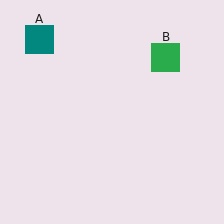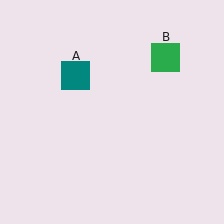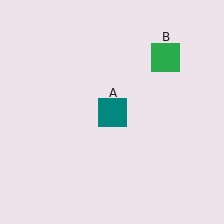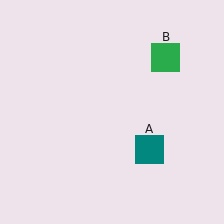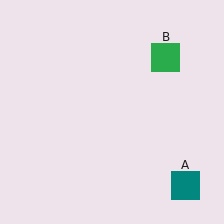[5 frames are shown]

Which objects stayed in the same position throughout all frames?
Green square (object B) remained stationary.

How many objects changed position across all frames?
1 object changed position: teal square (object A).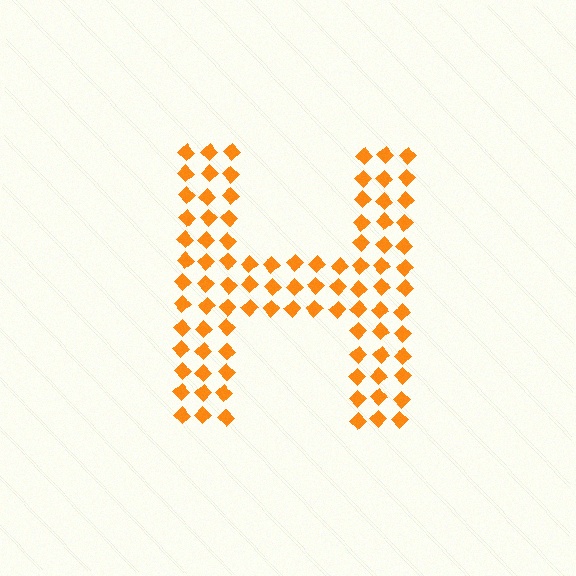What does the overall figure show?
The overall figure shows the letter H.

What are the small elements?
The small elements are diamonds.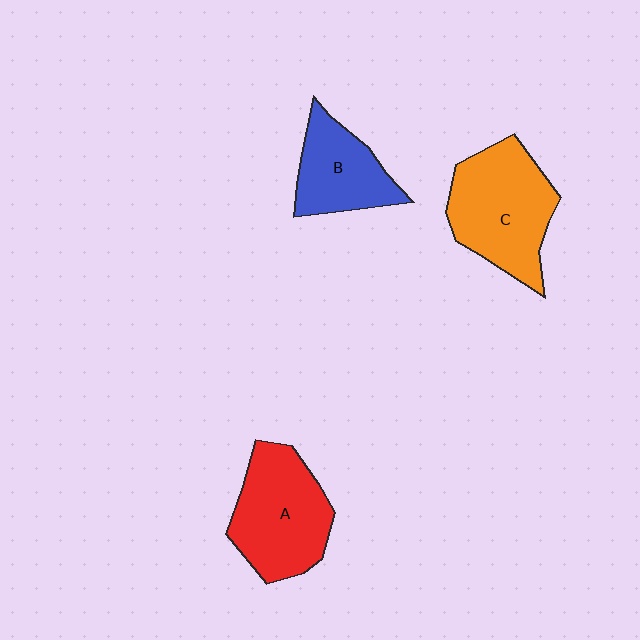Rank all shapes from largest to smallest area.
From largest to smallest: C (orange), A (red), B (blue).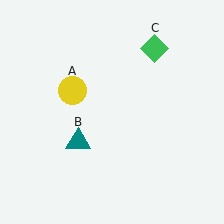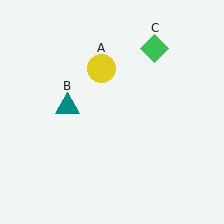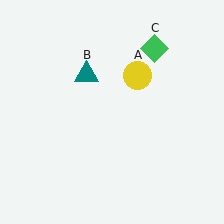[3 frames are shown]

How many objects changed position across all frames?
2 objects changed position: yellow circle (object A), teal triangle (object B).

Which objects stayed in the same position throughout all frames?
Green diamond (object C) remained stationary.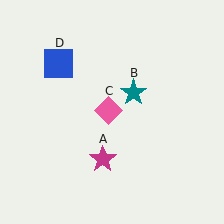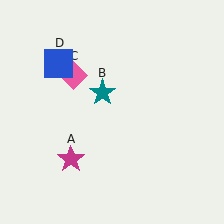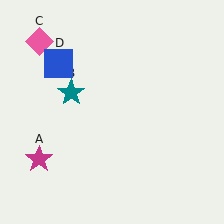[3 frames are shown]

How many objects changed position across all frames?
3 objects changed position: magenta star (object A), teal star (object B), pink diamond (object C).